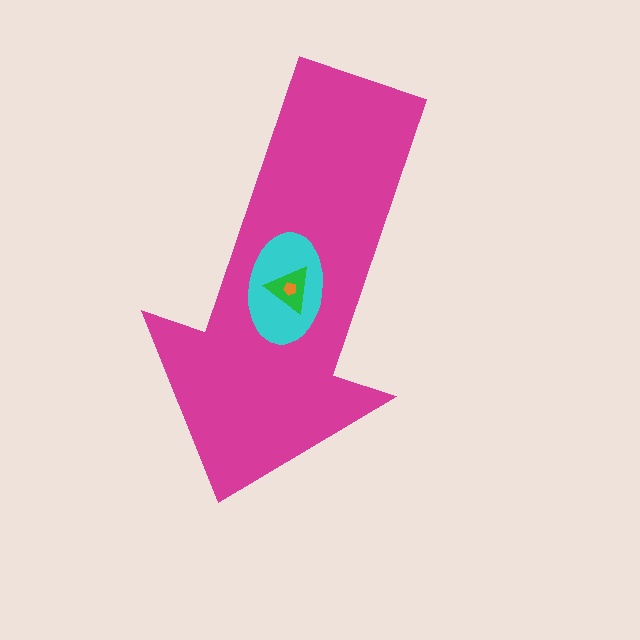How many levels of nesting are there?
4.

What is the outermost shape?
The magenta arrow.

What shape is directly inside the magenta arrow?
The cyan ellipse.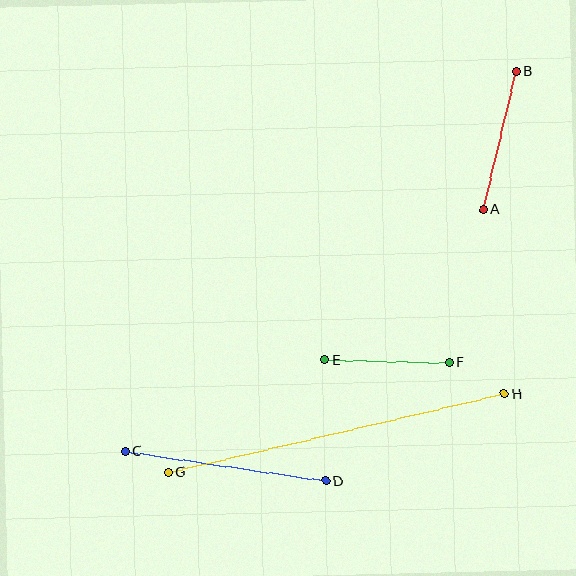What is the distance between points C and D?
The distance is approximately 203 pixels.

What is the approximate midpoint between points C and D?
The midpoint is at approximately (225, 466) pixels.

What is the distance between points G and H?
The distance is approximately 345 pixels.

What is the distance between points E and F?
The distance is approximately 125 pixels.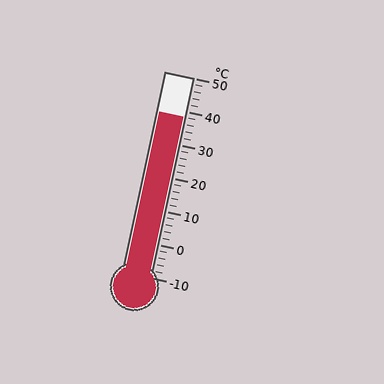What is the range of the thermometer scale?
The thermometer scale ranges from -10°C to 50°C.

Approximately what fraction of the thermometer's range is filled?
The thermometer is filled to approximately 80% of its range.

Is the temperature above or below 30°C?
The temperature is above 30°C.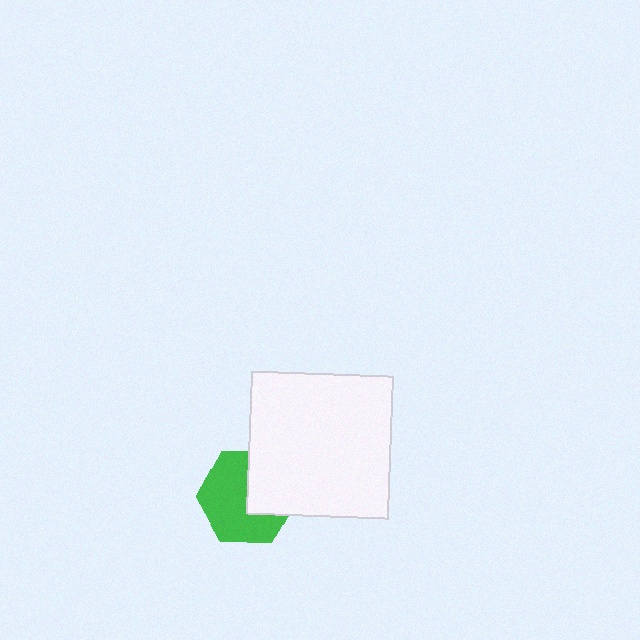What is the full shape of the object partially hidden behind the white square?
The partially hidden object is a green hexagon.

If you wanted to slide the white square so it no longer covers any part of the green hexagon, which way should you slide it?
Slide it toward the upper-right — that is the most direct way to separate the two shapes.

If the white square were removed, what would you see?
You would see the complete green hexagon.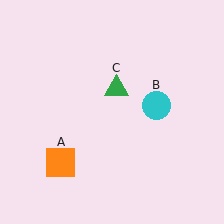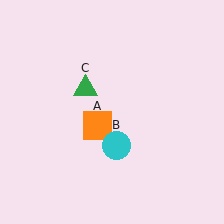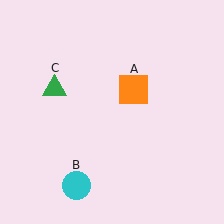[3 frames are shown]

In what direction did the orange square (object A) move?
The orange square (object A) moved up and to the right.